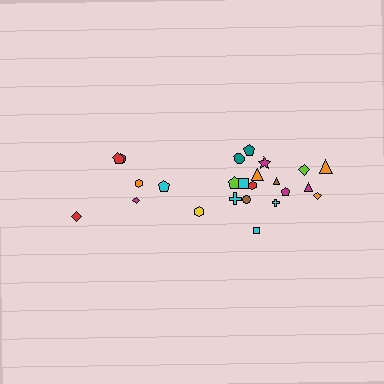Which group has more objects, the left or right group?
The right group.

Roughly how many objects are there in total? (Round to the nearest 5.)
Roughly 25 objects in total.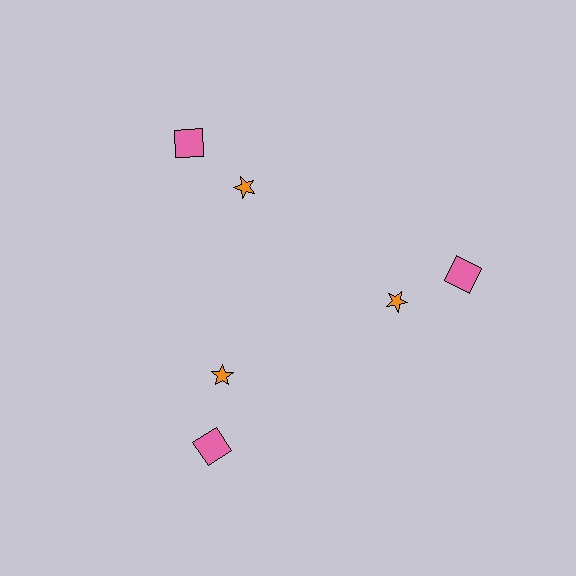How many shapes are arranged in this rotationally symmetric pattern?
There are 6 shapes, arranged in 3 groups of 2.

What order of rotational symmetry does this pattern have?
This pattern has 3-fold rotational symmetry.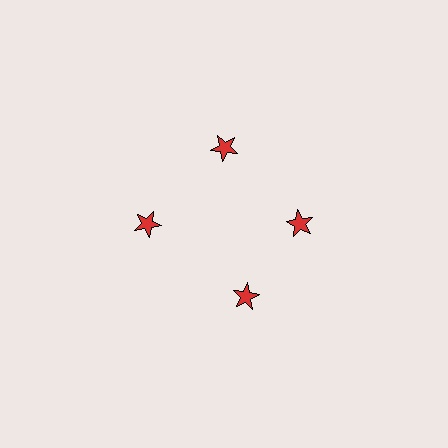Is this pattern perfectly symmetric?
No. The 4 red stars are arranged in a ring, but one element near the 6 o'clock position is rotated out of alignment along the ring, breaking the 4-fold rotational symmetry.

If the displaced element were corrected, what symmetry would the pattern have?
It would have 4-fold rotational symmetry — the pattern would map onto itself every 90 degrees.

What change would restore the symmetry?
The symmetry would be restored by rotating it back into even spacing with its neighbors so that all 4 stars sit at equal angles and equal distance from the center.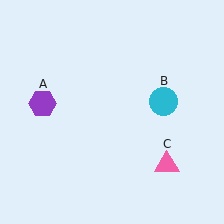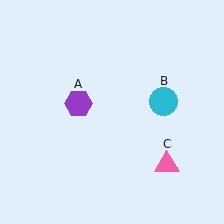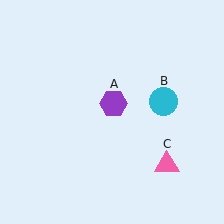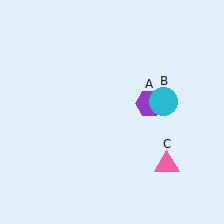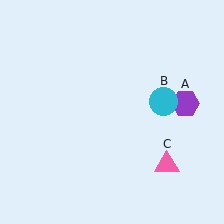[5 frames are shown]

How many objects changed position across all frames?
1 object changed position: purple hexagon (object A).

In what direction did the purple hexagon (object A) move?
The purple hexagon (object A) moved right.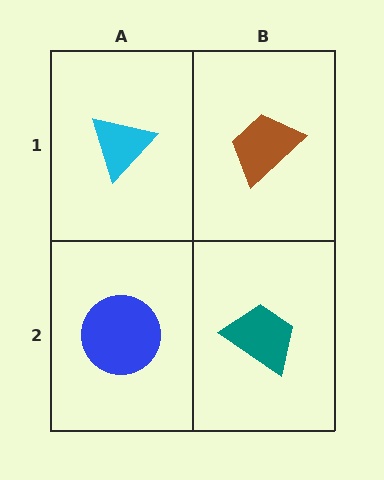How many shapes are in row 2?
2 shapes.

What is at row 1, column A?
A cyan triangle.